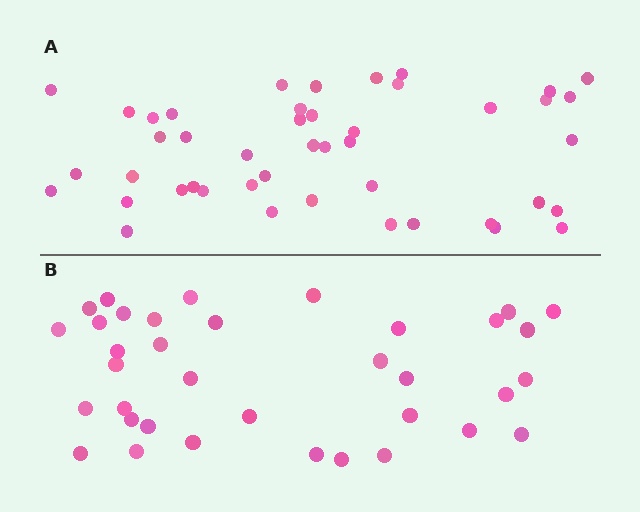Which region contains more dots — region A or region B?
Region A (the top region) has more dots.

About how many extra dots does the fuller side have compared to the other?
Region A has roughly 8 or so more dots than region B.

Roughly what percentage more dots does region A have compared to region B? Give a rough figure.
About 25% more.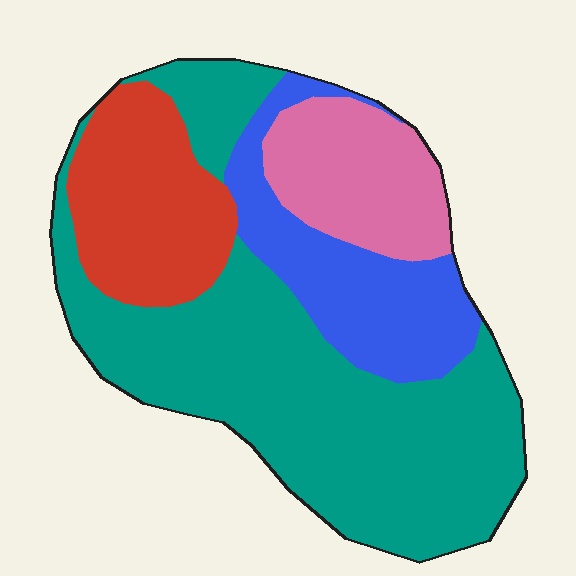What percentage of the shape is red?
Red covers roughly 15% of the shape.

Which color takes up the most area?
Teal, at roughly 50%.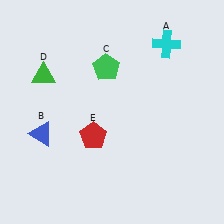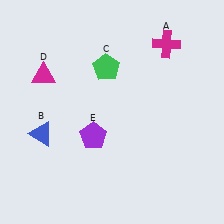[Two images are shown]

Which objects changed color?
A changed from cyan to magenta. D changed from green to magenta. E changed from red to purple.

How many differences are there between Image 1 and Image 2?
There are 3 differences between the two images.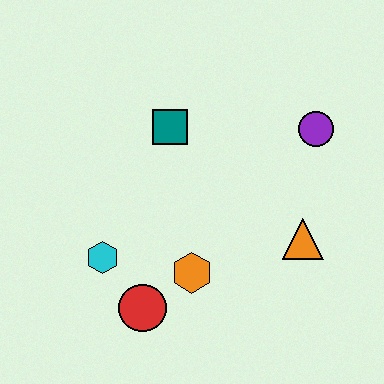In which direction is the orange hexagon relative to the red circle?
The orange hexagon is to the right of the red circle.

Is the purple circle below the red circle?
No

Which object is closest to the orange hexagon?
The red circle is closest to the orange hexagon.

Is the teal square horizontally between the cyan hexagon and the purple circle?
Yes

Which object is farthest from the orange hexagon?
The purple circle is farthest from the orange hexagon.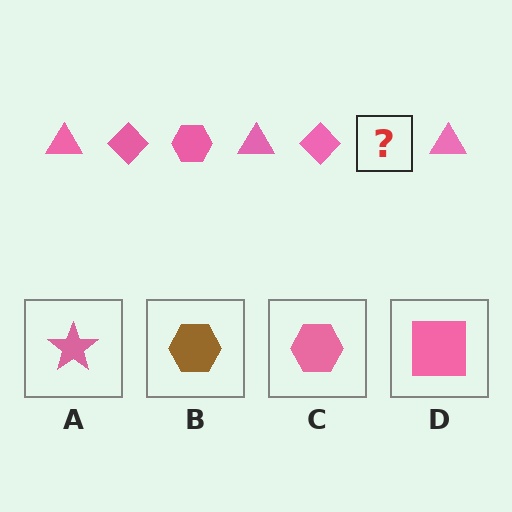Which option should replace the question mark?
Option C.